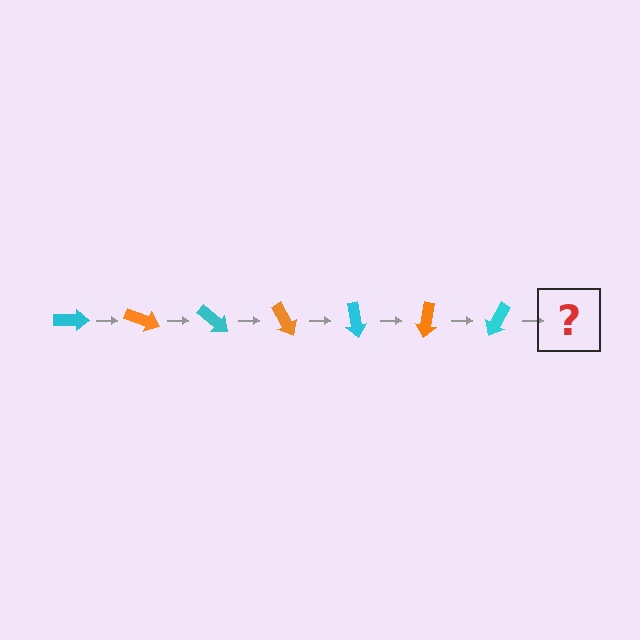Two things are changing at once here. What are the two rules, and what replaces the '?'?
The two rules are that it rotates 20 degrees each step and the color cycles through cyan and orange. The '?' should be an orange arrow, rotated 140 degrees from the start.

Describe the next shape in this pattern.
It should be an orange arrow, rotated 140 degrees from the start.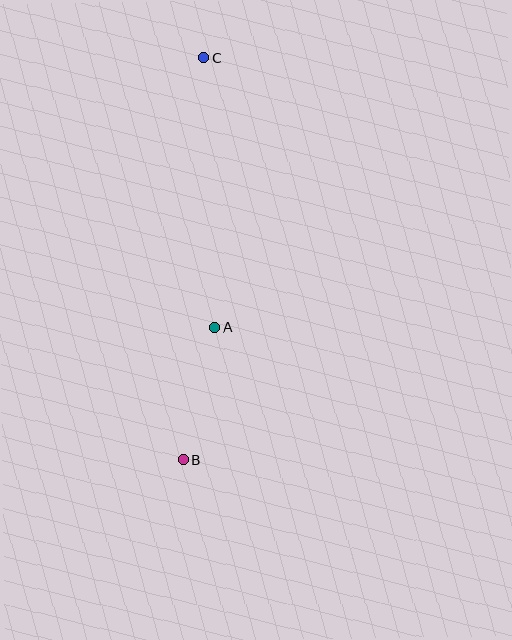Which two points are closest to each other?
Points A and B are closest to each other.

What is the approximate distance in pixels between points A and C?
The distance between A and C is approximately 270 pixels.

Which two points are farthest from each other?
Points B and C are farthest from each other.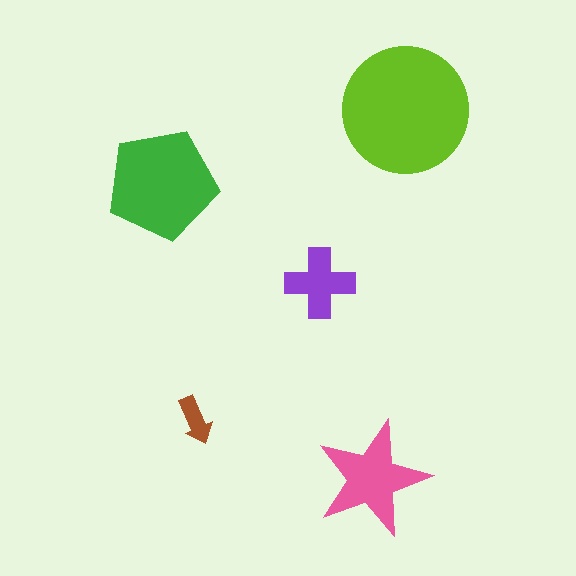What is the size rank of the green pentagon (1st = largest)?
2nd.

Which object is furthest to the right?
The lime circle is rightmost.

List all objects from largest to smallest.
The lime circle, the green pentagon, the pink star, the purple cross, the brown arrow.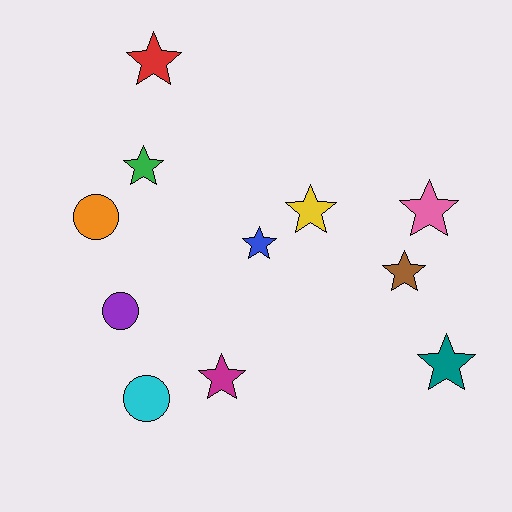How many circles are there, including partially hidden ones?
There are 3 circles.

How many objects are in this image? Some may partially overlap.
There are 11 objects.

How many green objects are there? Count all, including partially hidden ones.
There is 1 green object.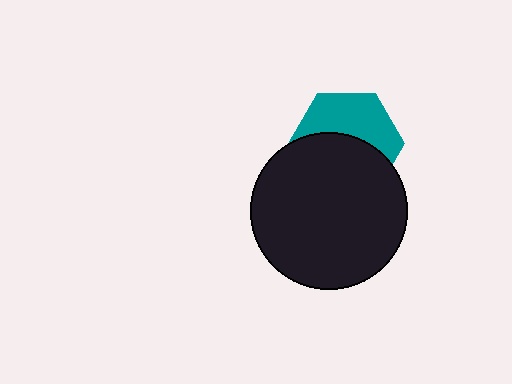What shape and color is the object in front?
The object in front is a black circle.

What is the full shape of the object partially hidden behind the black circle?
The partially hidden object is a teal hexagon.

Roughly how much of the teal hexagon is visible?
About half of it is visible (roughly 47%).